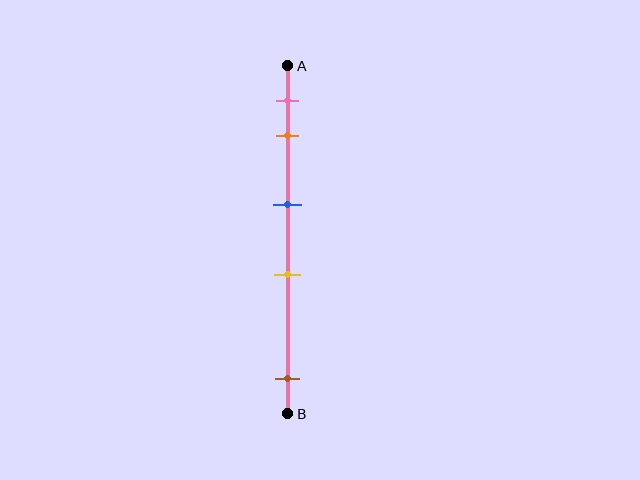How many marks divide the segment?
There are 5 marks dividing the segment.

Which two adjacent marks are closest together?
The pink and orange marks are the closest adjacent pair.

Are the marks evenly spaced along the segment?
No, the marks are not evenly spaced.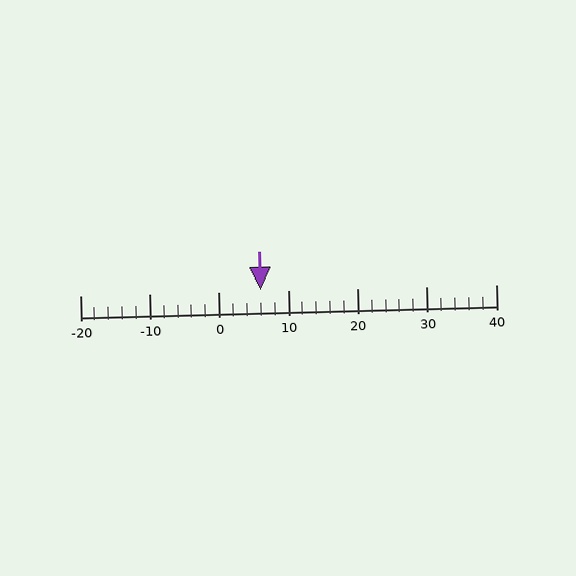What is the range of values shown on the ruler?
The ruler shows values from -20 to 40.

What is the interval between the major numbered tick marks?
The major tick marks are spaced 10 units apart.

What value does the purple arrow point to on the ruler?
The purple arrow points to approximately 6.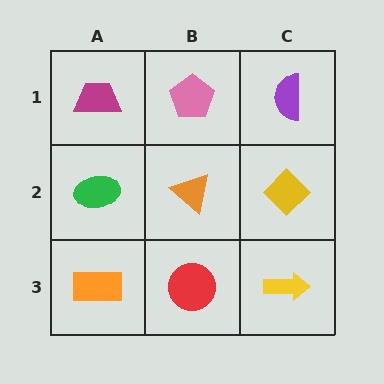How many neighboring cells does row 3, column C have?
2.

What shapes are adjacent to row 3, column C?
A yellow diamond (row 2, column C), a red circle (row 3, column B).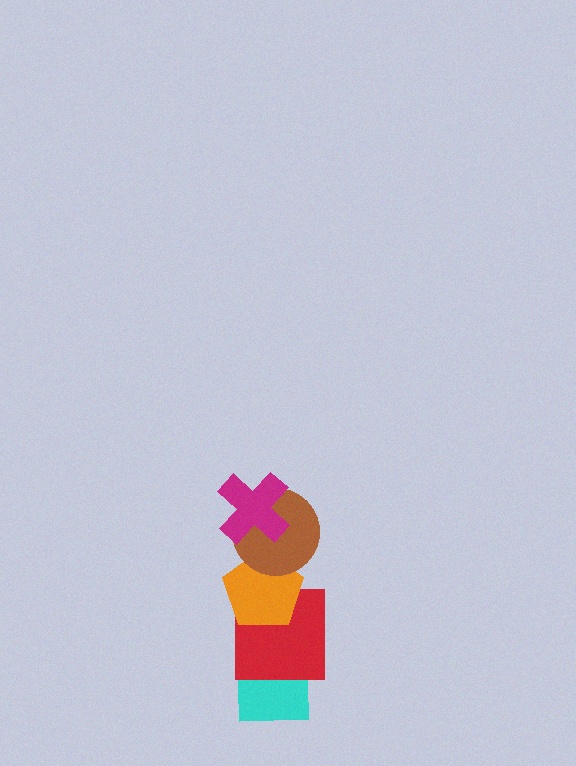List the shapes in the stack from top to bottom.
From top to bottom: the magenta cross, the brown circle, the orange pentagon, the red square, the cyan square.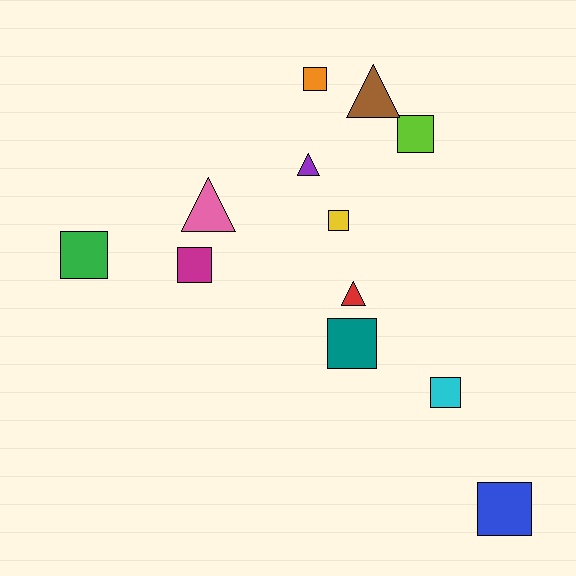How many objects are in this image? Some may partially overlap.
There are 12 objects.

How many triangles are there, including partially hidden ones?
There are 4 triangles.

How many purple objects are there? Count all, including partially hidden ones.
There is 1 purple object.